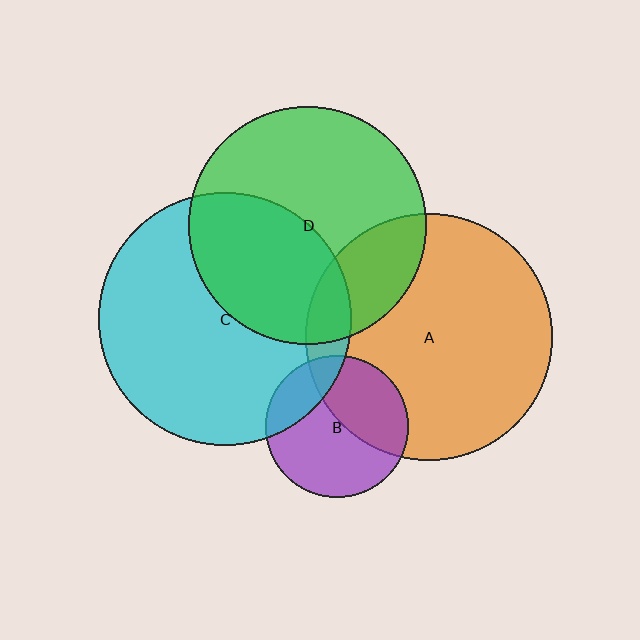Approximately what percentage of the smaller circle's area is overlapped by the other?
Approximately 10%.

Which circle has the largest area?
Circle C (cyan).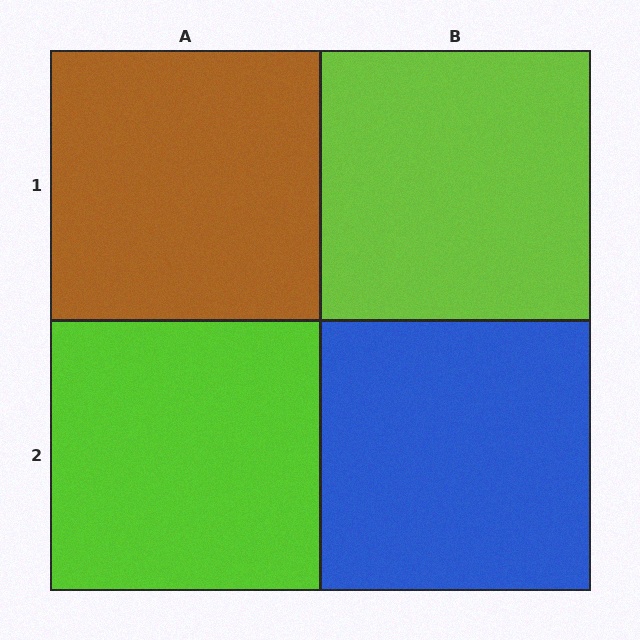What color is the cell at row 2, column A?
Lime.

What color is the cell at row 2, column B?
Blue.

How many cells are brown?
1 cell is brown.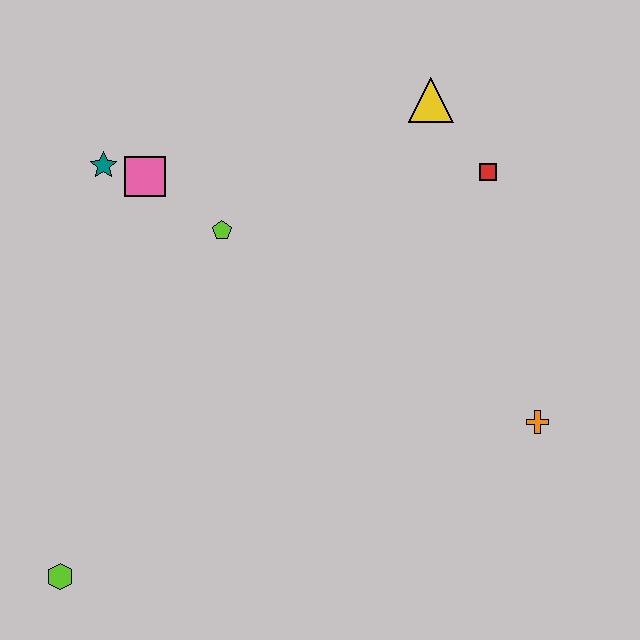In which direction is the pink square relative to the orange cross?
The pink square is to the left of the orange cross.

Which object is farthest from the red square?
The lime hexagon is farthest from the red square.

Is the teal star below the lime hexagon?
No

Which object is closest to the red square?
The yellow triangle is closest to the red square.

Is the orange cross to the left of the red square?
No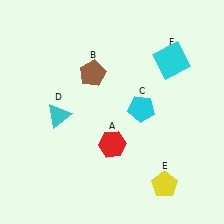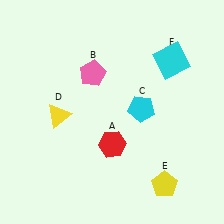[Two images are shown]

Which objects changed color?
B changed from brown to pink. D changed from cyan to yellow.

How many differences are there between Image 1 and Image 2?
There are 2 differences between the two images.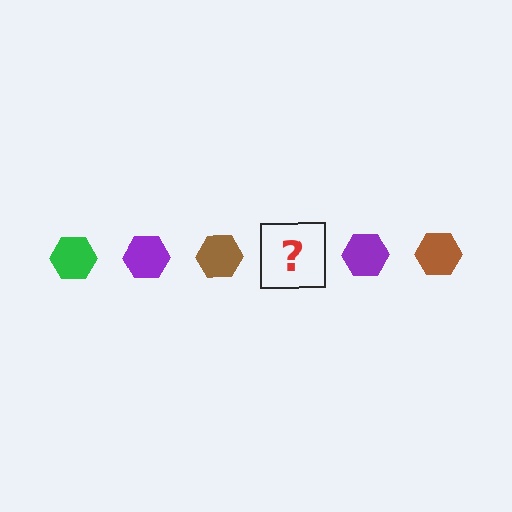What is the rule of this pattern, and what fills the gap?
The rule is that the pattern cycles through green, purple, brown hexagons. The gap should be filled with a green hexagon.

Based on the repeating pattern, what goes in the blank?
The blank should be a green hexagon.